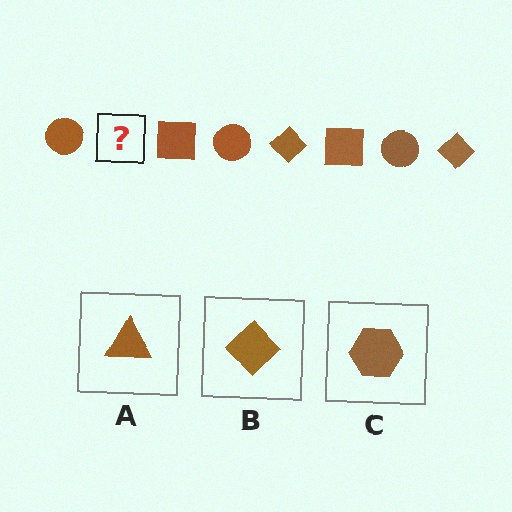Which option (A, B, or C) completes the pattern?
B.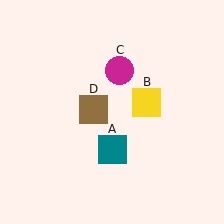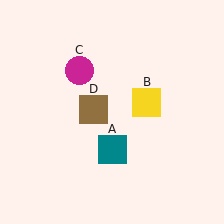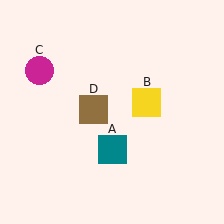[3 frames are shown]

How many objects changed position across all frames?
1 object changed position: magenta circle (object C).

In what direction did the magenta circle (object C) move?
The magenta circle (object C) moved left.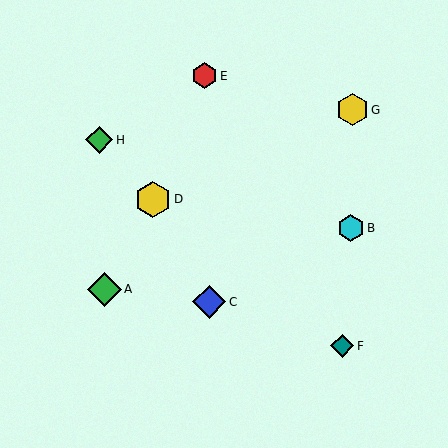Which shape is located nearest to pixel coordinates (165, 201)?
The yellow hexagon (labeled D) at (153, 199) is nearest to that location.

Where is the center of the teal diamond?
The center of the teal diamond is at (342, 346).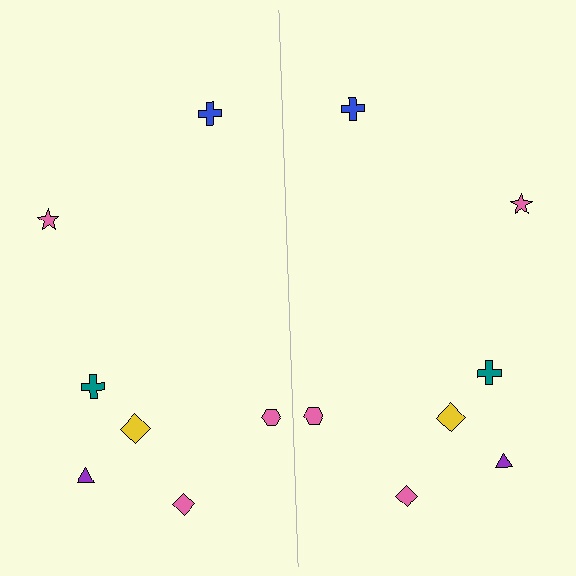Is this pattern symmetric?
Yes, this pattern has bilateral (reflection) symmetry.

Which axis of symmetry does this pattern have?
The pattern has a vertical axis of symmetry running through the center of the image.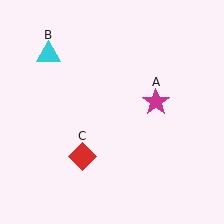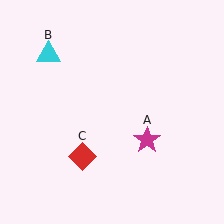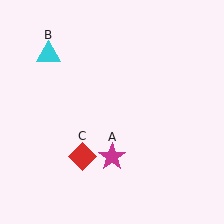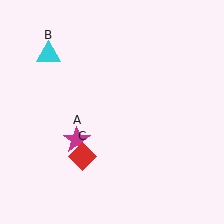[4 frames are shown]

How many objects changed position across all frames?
1 object changed position: magenta star (object A).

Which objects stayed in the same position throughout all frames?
Cyan triangle (object B) and red diamond (object C) remained stationary.